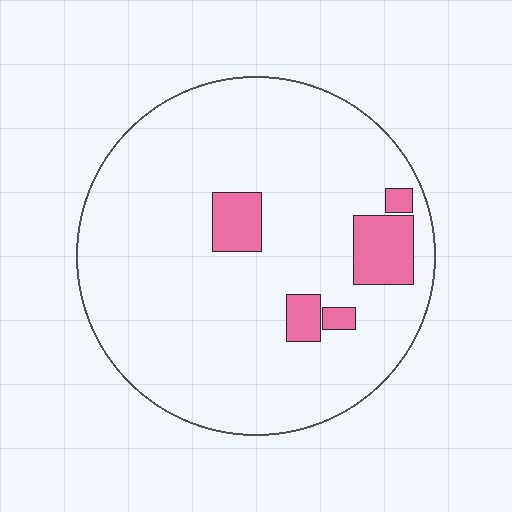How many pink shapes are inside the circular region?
5.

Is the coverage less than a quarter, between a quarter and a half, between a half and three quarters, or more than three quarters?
Less than a quarter.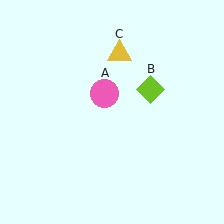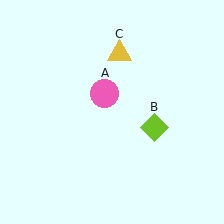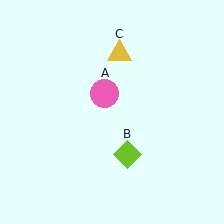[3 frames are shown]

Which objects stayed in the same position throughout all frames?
Pink circle (object A) and yellow triangle (object C) remained stationary.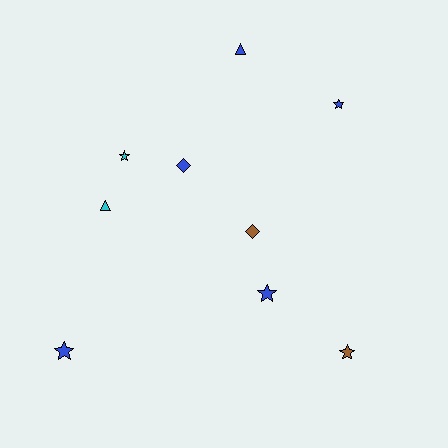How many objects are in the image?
There are 9 objects.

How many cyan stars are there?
There is 1 cyan star.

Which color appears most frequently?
Blue, with 5 objects.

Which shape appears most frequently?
Star, with 5 objects.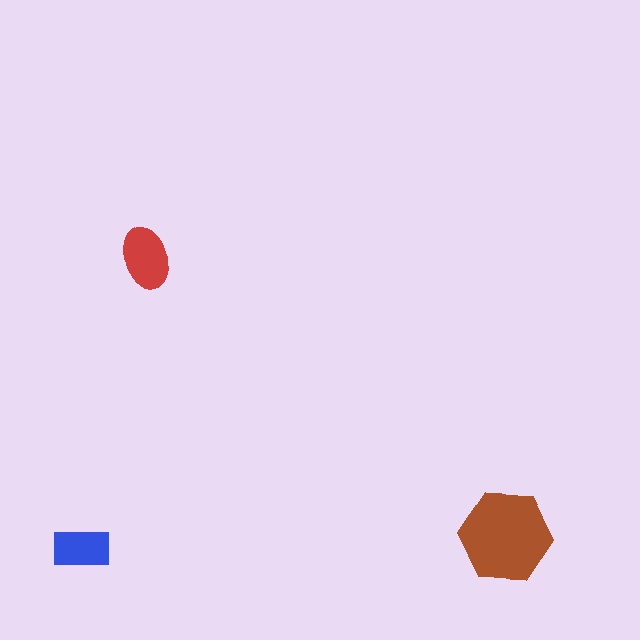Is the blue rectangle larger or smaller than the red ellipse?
Smaller.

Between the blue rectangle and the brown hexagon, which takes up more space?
The brown hexagon.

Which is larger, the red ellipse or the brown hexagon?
The brown hexagon.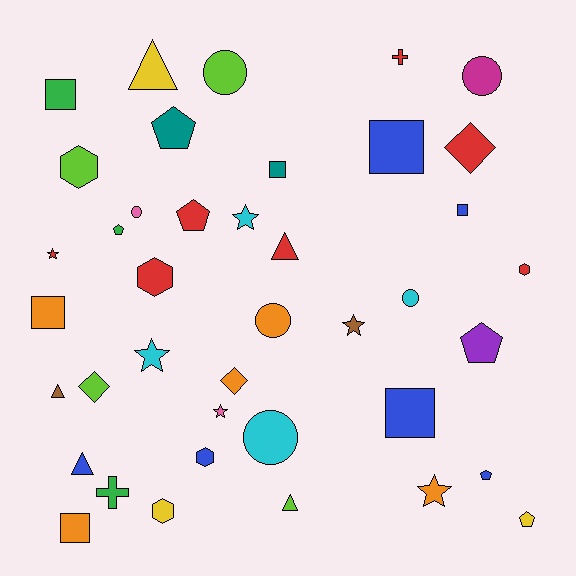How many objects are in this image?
There are 40 objects.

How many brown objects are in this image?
There are 2 brown objects.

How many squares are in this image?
There are 7 squares.